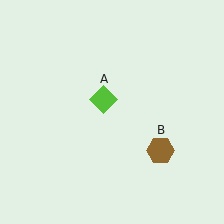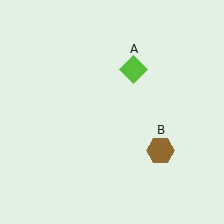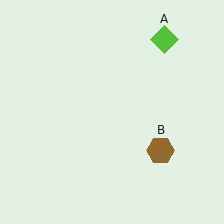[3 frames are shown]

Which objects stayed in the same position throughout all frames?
Brown hexagon (object B) remained stationary.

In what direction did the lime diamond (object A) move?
The lime diamond (object A) moved up and to the right.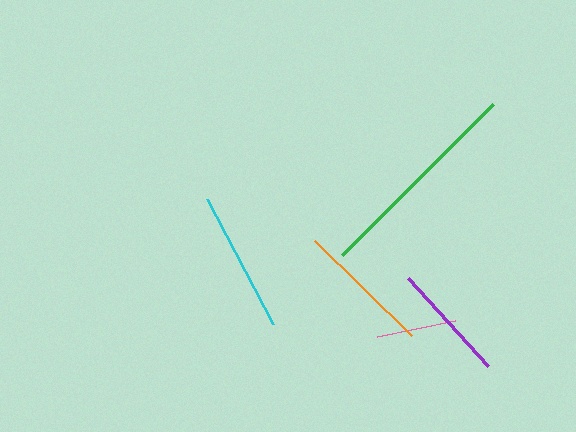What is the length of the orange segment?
The orange segment is approximately 136 pixels long.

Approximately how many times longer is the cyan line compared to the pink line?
The cyan line is approximately 1.8 times the length of the pink line.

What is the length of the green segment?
The green segment is approximately 213 pixels long.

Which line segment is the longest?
The green line is the longest at approximately 213 pixels.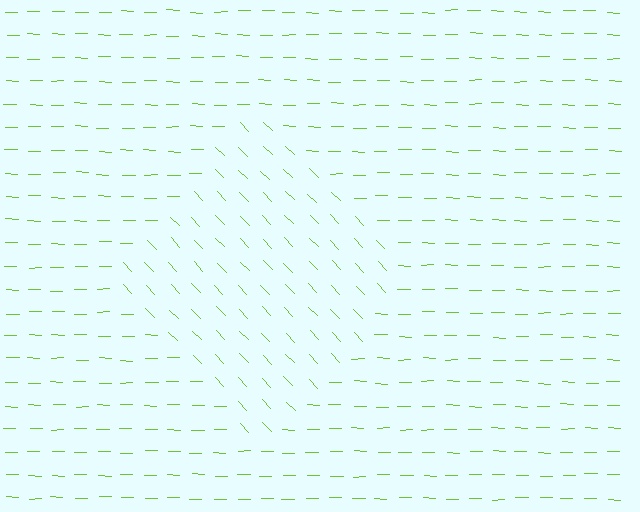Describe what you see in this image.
The image is filled with small lime line segments. A diamond region in the image has lines oriented differently from the surrounding lines, creating a visible texture boundary.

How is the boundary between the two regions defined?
The boundary is defined purely by a change in line orientation (approximately 45 degrees difference). All lines are the same color and thickness.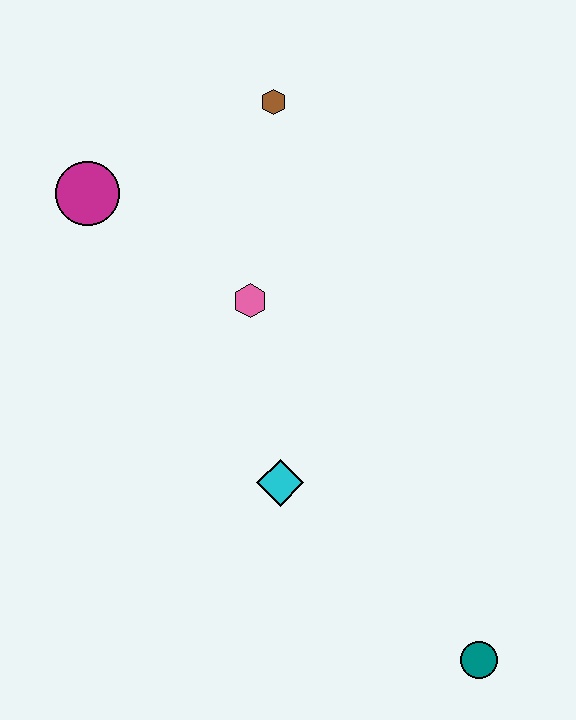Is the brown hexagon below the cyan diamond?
No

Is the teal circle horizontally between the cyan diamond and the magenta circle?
No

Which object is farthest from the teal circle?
The magenta circle is farthest from the teal circle.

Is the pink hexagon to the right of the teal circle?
No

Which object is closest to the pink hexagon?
The cyan diamond is closest to the pink hexagon.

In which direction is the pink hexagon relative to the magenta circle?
The pink hexagon is to the right of the magenta circle.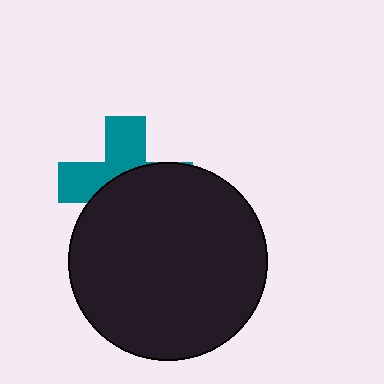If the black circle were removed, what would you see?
You would see the complete teal cross.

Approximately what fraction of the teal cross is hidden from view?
Roughly 56% of the teal cross is hidden behind the black circle.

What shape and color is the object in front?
The object in front is a black circle.